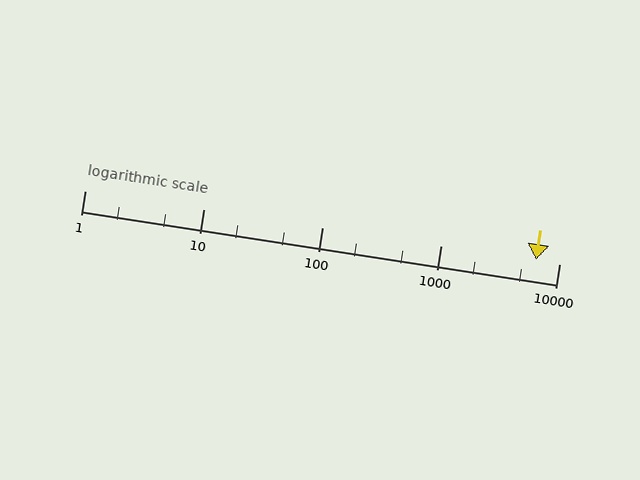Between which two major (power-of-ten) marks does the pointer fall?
The pointer is between 1000 and 10000.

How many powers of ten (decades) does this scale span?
The scale spans 4 decades, from 1 to 10000.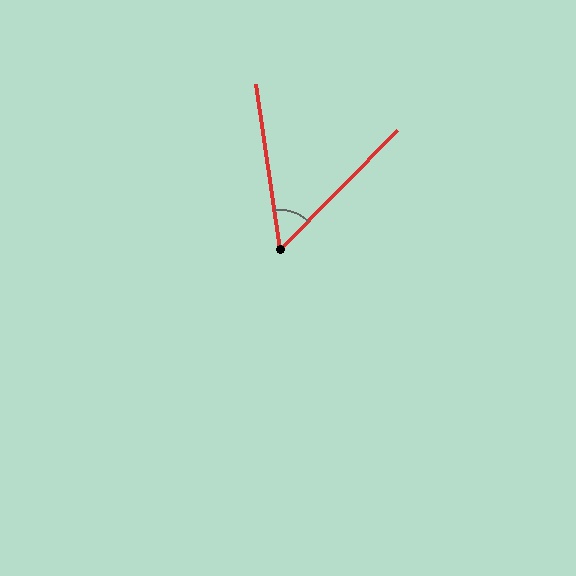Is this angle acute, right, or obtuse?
It is acute.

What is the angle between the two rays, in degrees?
Approximately 53 degrees.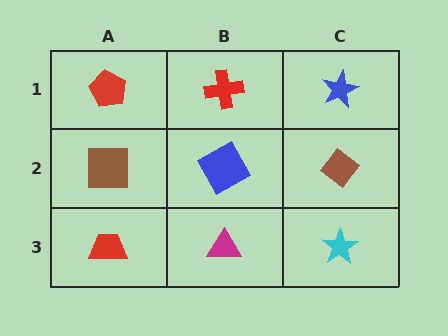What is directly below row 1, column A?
A brown square.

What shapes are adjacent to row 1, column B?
A blue square (row 2, column B), a red pentagon (row 1, column A), a blue star (row 1, column C).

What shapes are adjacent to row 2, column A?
A red pentagon (row 1, column A), a red trapezoid (row 3, column A), a blue square (row 2, column B).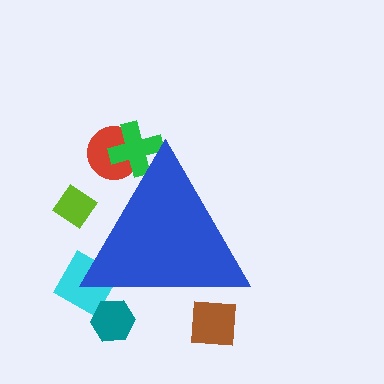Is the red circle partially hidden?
Yes, the red circle is partially hidden behind the blue triangle.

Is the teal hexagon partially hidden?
Yes, the teal hexagon is partially hidden behind the blue triangle.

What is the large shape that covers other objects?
A blue triangle.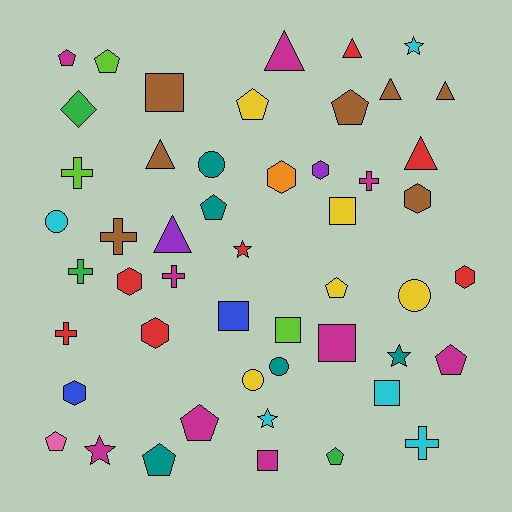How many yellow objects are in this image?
There are 5 yellow objects.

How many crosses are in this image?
There are 7 crosses.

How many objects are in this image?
There are 50 objects.